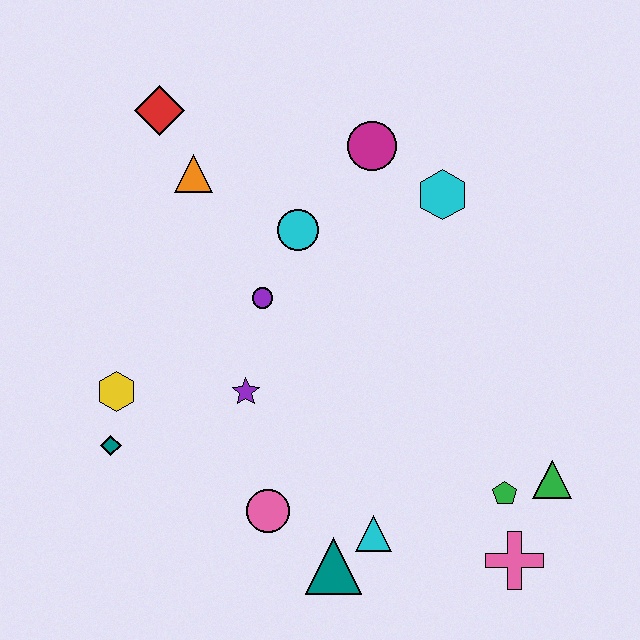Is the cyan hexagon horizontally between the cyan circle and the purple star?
No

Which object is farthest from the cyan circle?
The pink cross is farthest from the cyan circle.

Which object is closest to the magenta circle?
The cyan hexagon is closest to the magenta circle.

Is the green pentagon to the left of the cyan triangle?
No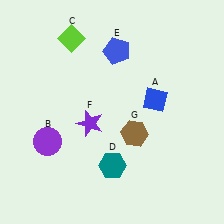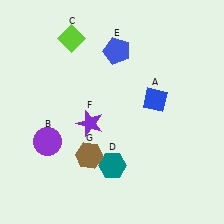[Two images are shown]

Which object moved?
The brown hexagon (G) moved left.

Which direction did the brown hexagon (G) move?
The brown hexagon (G) moved left.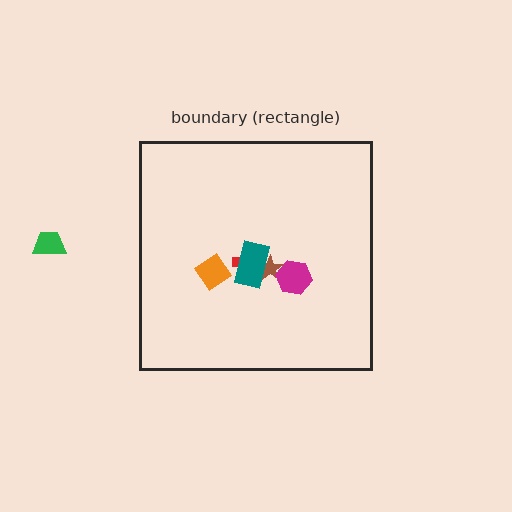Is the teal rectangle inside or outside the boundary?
Inside.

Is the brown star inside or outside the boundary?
Inside.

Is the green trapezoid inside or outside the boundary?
Outside.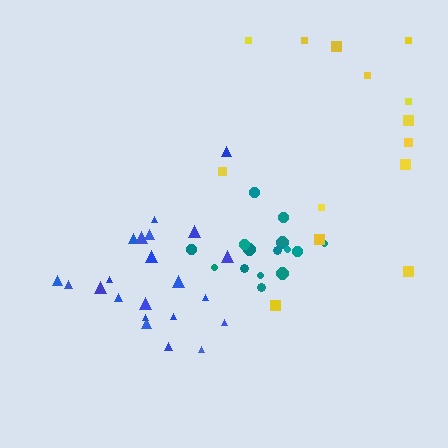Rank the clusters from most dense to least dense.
teal, blue, yellow.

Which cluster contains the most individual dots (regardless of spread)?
Blue (22).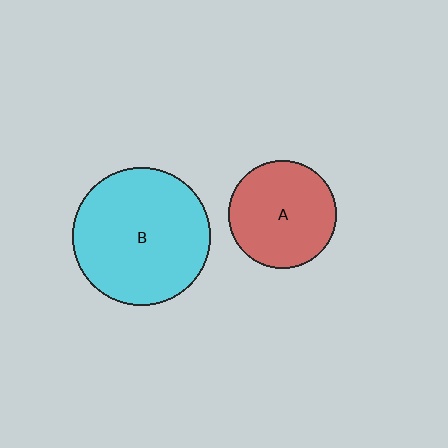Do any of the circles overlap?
No, none of the circles overlap.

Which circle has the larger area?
Circle B (cyan).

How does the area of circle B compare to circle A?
Approximately 1.6 times.